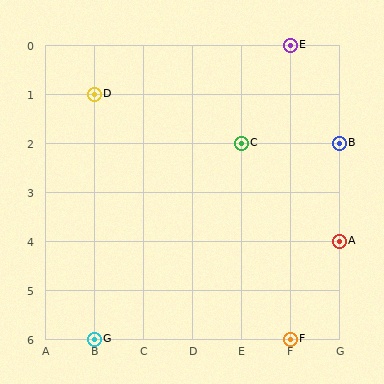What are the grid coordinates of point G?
Point G is at grid coordinates (B, 6).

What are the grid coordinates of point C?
Point C is at grid coordinates (E, 2).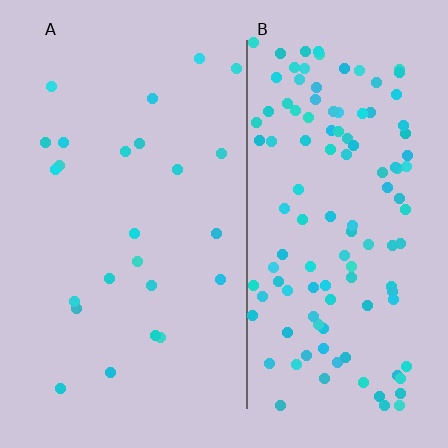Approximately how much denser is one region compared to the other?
Approximately 4.9× — region B over region A.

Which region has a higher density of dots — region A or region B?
B (the right).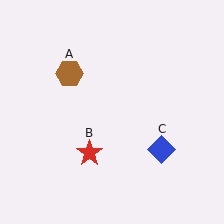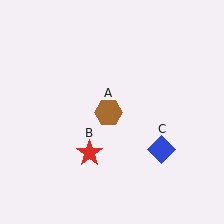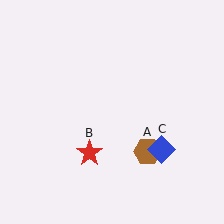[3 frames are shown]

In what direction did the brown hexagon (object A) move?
The brown hexagon (object A) moved down and to the right.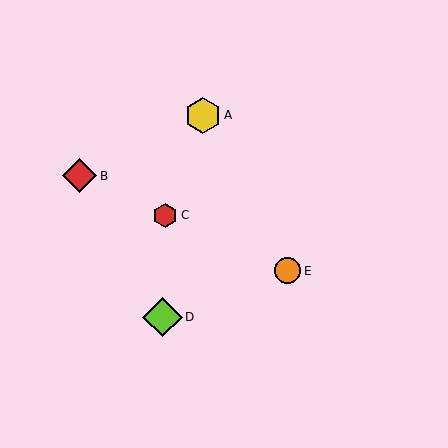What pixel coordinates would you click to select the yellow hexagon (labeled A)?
Click at (203, 115) to select the yellow hexagon A.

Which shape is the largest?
The lime diamond (labeled D) is the largest.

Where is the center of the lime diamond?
The center of the lime diamond is at (163, 317).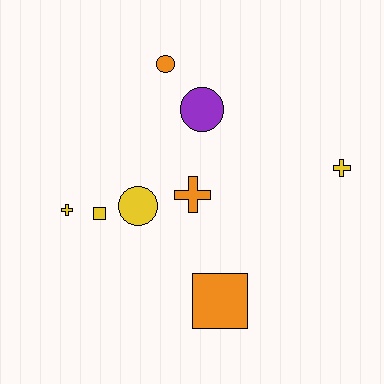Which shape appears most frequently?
Cross, with 3 objects.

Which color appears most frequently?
Yellow, with 4 objects.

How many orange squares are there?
There is 1 orange square.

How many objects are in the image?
There are 8 objects.